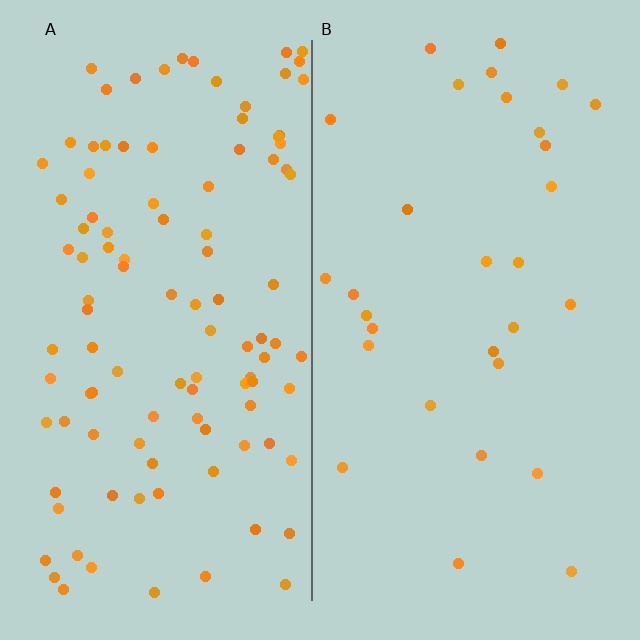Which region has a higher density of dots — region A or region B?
A (the left).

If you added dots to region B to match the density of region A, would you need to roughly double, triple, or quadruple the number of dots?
Approximately triple.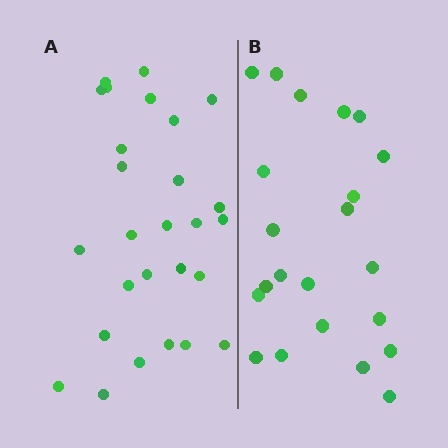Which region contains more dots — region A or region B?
Region A (the left region) has more dots.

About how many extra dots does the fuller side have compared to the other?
Region A has about 5 more dots than region B.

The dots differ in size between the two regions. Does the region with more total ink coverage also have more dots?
No. Region B has more total ink coverage because its dots are larger, but region A actually contains more individual dots. Total area can be misleading — the number of items is what matters here.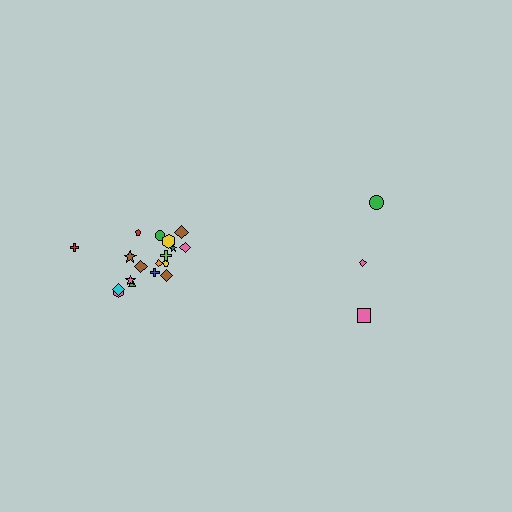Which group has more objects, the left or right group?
The left group.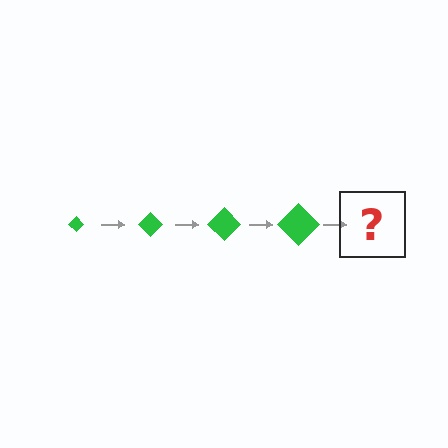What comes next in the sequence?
The next element should be a green diamond, larger than the previous one.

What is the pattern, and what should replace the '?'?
The pattern is that the diamond gets progressively larger each step. The '?' should be a green diamond, larger than the previous one.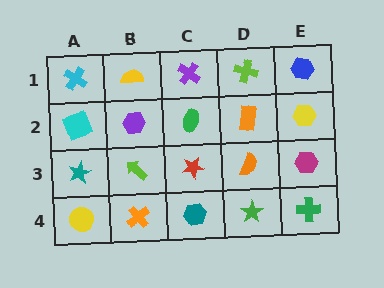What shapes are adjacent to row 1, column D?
An orange rectangle (row 2, column D), a purple cross (row 1, column C), a blue hexagon (row 1, column E).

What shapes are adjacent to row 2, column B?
A yellow semicircle (row 1, column B), a lime arrow (row 3, column B), a cyan square (row 2, column A), a green ellipse (row 2, column C).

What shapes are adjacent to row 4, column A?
A teal star (row 3, column A), an orange cross (row 4, column B).